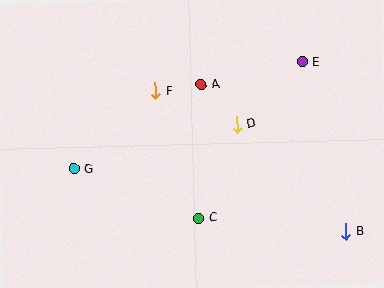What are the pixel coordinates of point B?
Point B is at (346, 231).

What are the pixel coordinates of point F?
Point F is at (155, 91).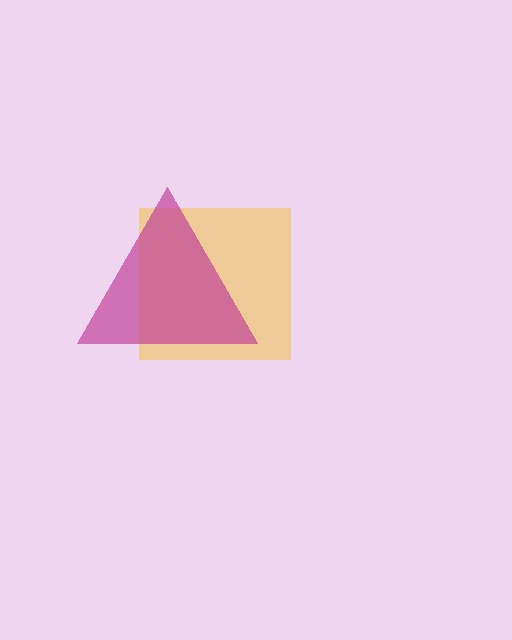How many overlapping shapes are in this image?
There are 2 overlapping shapes in the image.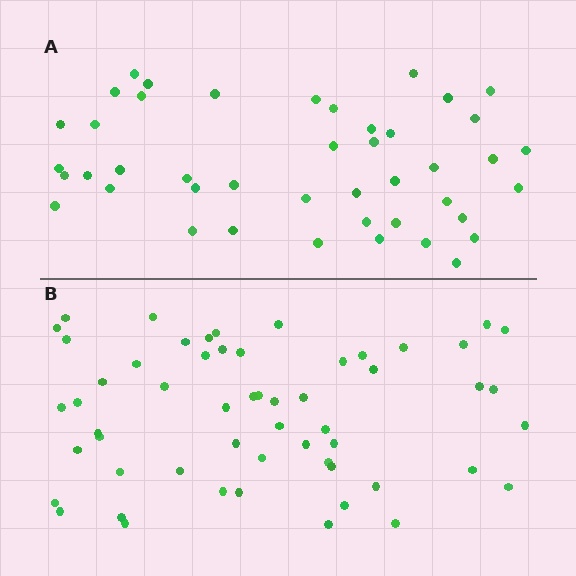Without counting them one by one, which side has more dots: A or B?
Region B (the bottom region) has more dots.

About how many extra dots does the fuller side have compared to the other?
Region B has roughly 12 or so more dots than region A.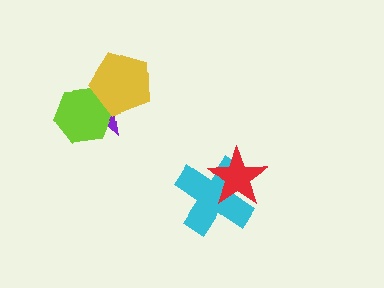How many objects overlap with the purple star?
2 objects overlap with the purple star.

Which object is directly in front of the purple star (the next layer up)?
The lime hexagon is directly in front of the purple star.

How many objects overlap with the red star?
1 object overlaps with the red star.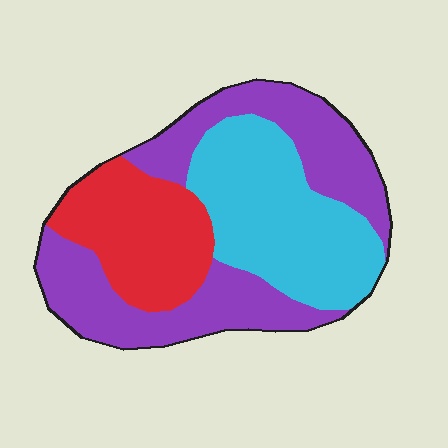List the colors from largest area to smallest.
From largest to smallest: purple, cyan, red.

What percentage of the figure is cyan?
Cyan covers around 35% of the figure.